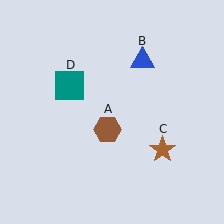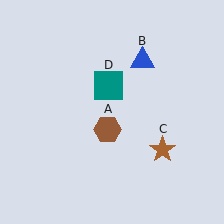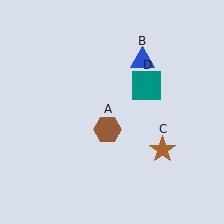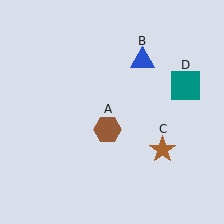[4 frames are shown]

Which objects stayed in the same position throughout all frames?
Brown hexagon (object A) and blue triangle (object B) and brown star (object C) remained stationary.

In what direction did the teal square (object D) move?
The teal square (object D) moved right.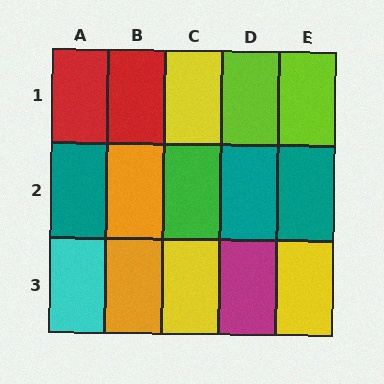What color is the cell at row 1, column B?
Red.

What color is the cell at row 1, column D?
Lime.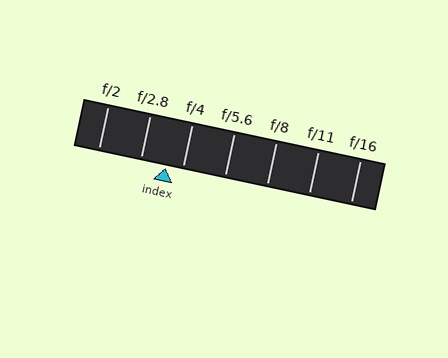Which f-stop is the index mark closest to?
The index mark is closest to f/4.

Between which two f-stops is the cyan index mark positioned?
The index mark is between f/2.8 and f/4.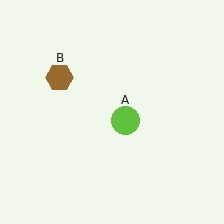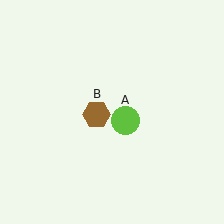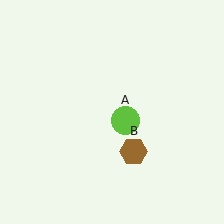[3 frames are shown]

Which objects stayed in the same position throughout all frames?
Lime circle (object A) remained stationary.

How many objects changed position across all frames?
1 object changed position: brown hexagon (object B).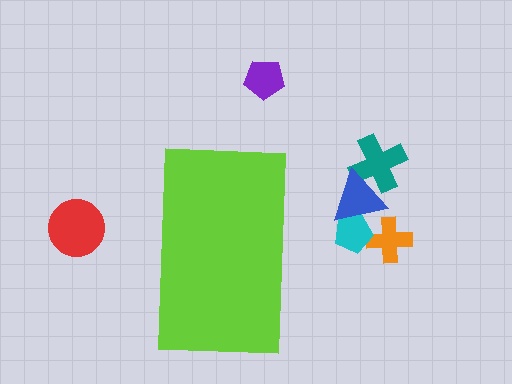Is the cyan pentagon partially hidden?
No, the cyan pentagon is fully visible.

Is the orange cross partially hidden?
No, the orange cross is fully visible.